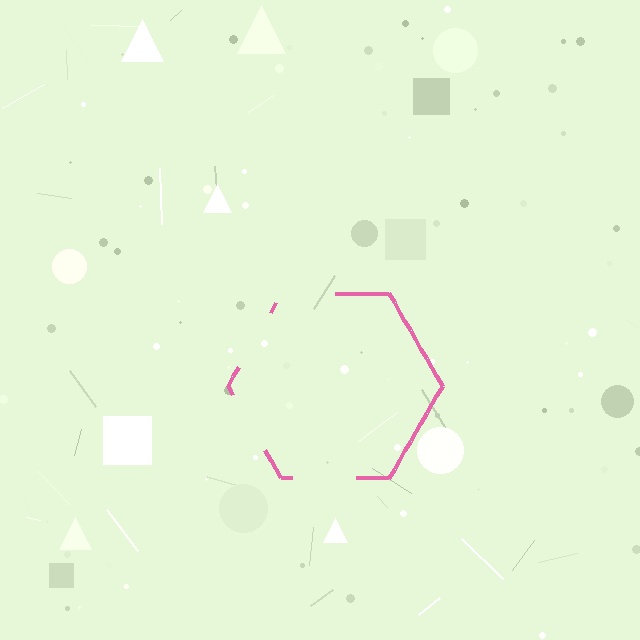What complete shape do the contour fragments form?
The contour fragments form a hexagon.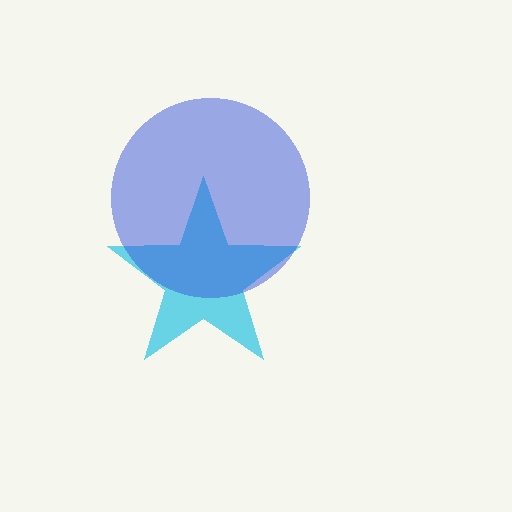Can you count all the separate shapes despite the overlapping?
Yes, there are 2 separate shapes.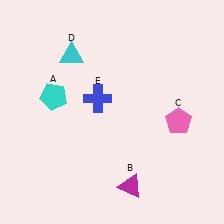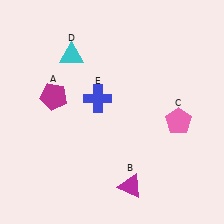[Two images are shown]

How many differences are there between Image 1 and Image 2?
There is 1 difference between the two images.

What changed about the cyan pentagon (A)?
In Image 1, A is cyan. In Image 2, it changed to magenta.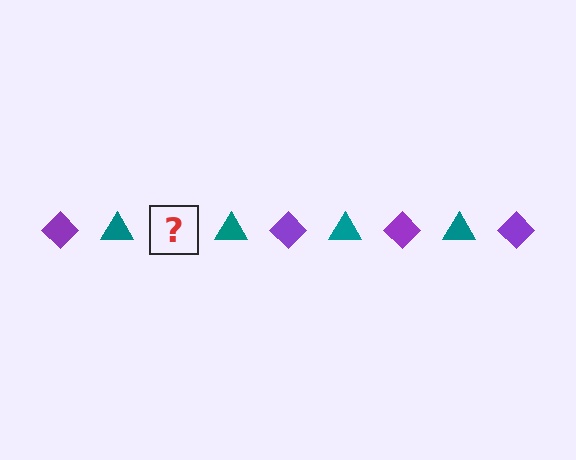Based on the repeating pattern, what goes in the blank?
The blank should be a purple diamond.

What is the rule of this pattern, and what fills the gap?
The rule is that the pattern alternates between purple diamond and teal triangle. The gap should be filled with a purple diamond.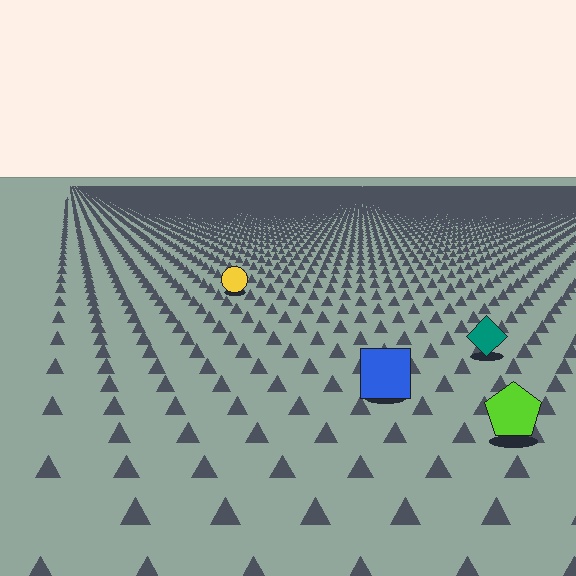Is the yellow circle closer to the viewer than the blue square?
No. The blue square is closer — you can tell from the texture gradient: the ground texture is coarser near it.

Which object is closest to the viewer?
The lime pentagon is closest. The texture marks near it are larger and more spread out.